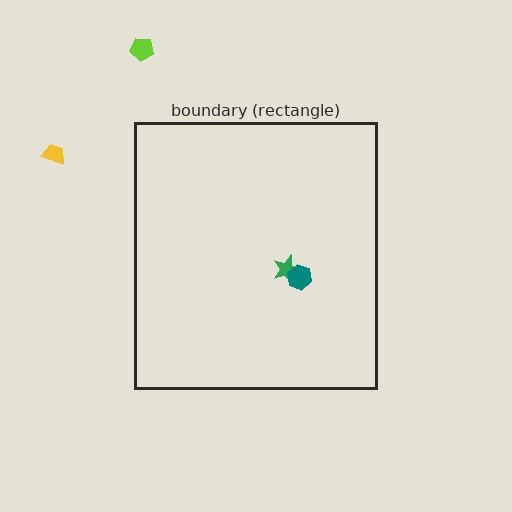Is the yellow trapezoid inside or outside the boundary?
Outside.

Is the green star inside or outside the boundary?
Inside.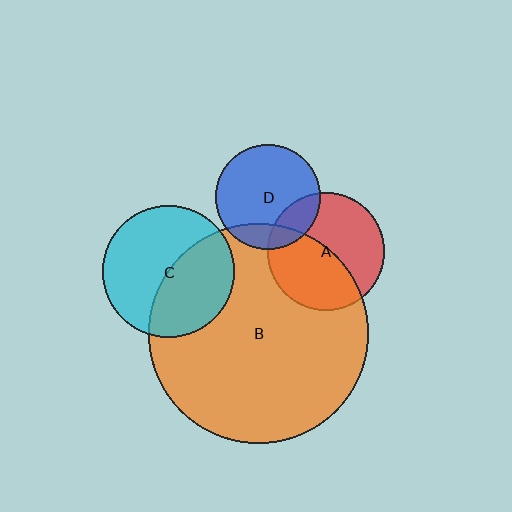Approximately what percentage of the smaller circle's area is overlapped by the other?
Approximately 20%.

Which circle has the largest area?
Circle B (orange).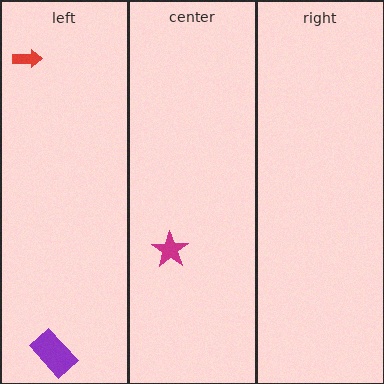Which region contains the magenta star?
The center region.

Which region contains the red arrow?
The left region.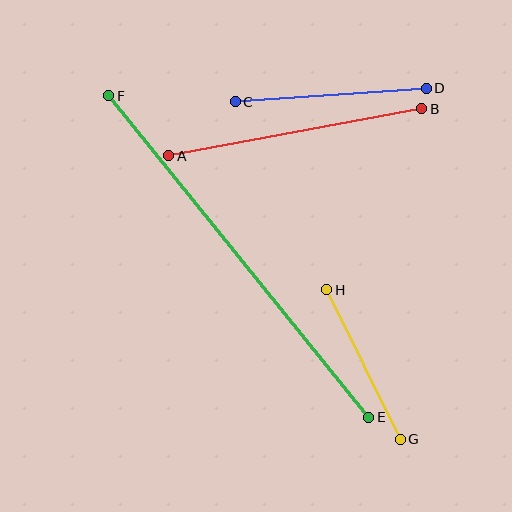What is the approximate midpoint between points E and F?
The midpoint is at approximately (239, 256) pixels.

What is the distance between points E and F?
The distance is approximately 414 pixels.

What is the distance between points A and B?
The distance is approximately 257 pixels.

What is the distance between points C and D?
The distance is approximately 192 pixels.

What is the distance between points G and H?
The distance is approximately 166 pixels.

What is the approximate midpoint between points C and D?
The midpoint is at approximately (331, 95) pixels.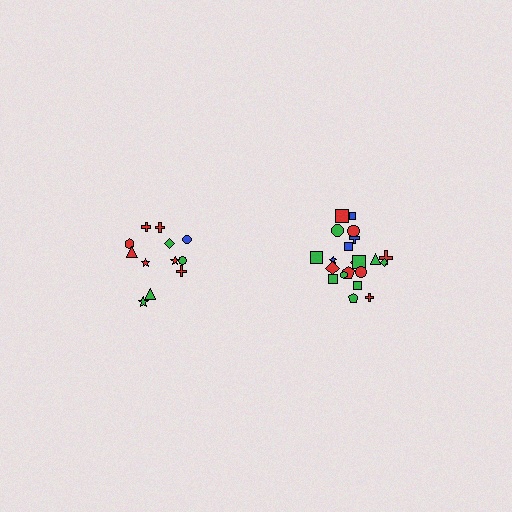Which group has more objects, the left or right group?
The right group.